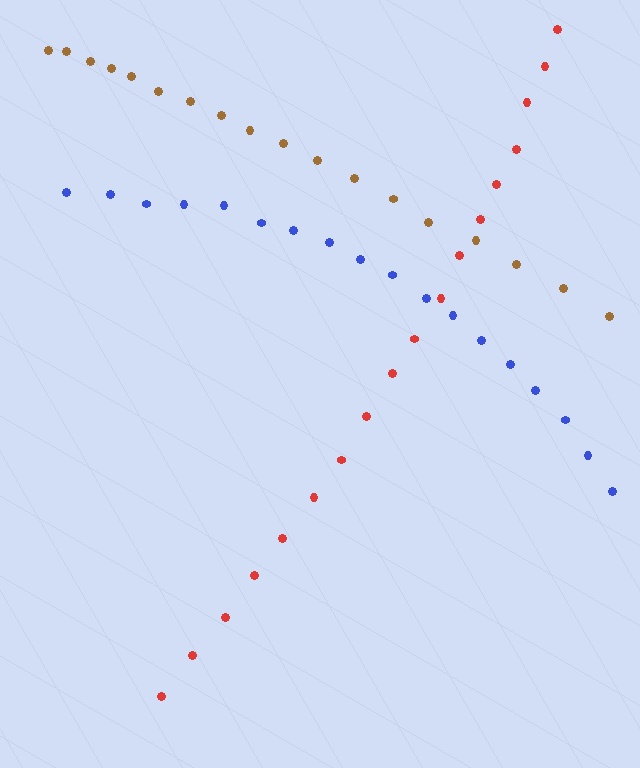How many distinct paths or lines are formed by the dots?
There are 3 distinct paths.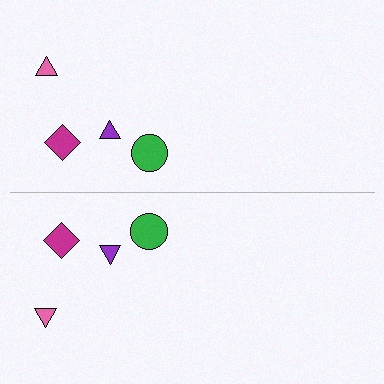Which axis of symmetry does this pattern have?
The pattern has a horizontal axis of symmetry running through the center of the image.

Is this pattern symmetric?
Yes, this pattern has bilateral (reflection) symmetry.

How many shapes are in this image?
There are 8 shapes in this image.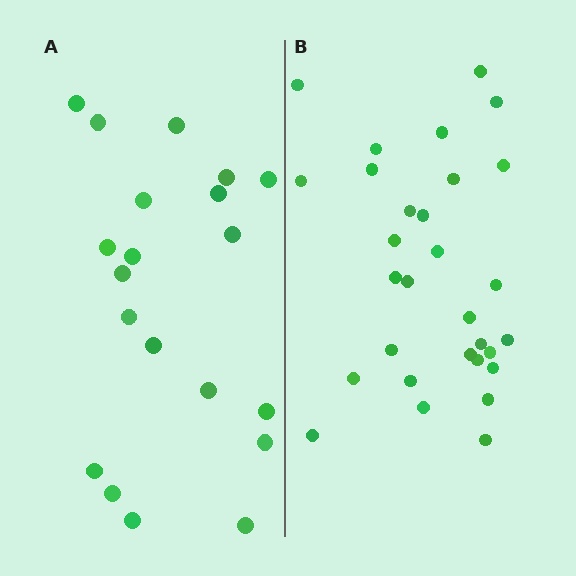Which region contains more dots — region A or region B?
Region B (the right region) has more dots.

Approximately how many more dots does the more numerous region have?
Region B has roughly 10 or so more dots than region A.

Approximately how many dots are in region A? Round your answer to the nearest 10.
About 20 dots.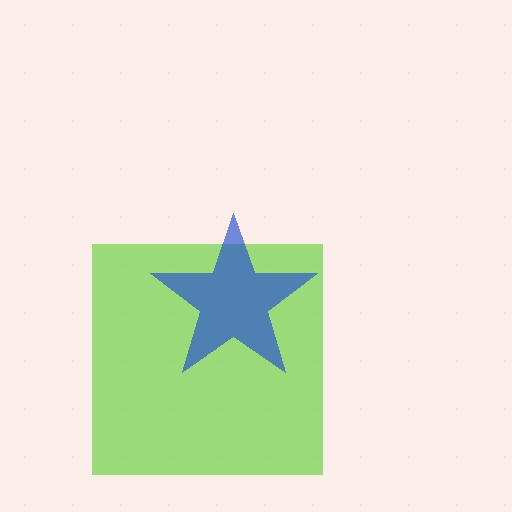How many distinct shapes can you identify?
There are 2 distinct shapes: a lime square, a blue star.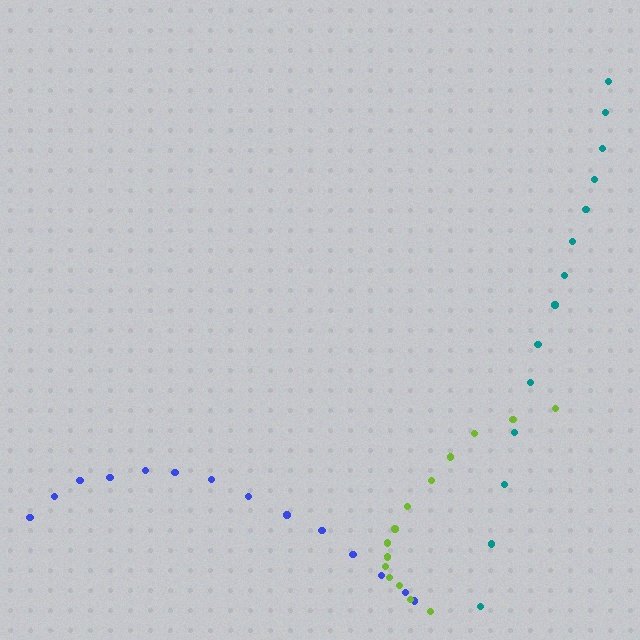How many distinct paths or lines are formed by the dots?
There are 3 distinct paths.